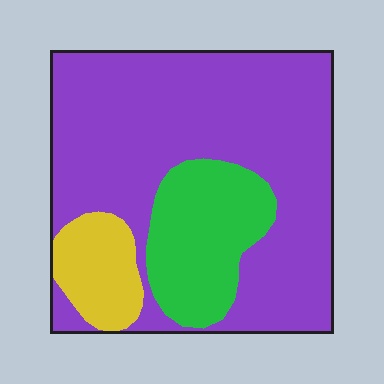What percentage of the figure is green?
Green covers about 20% of the figure.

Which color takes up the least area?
Yellow, at roughly 10%.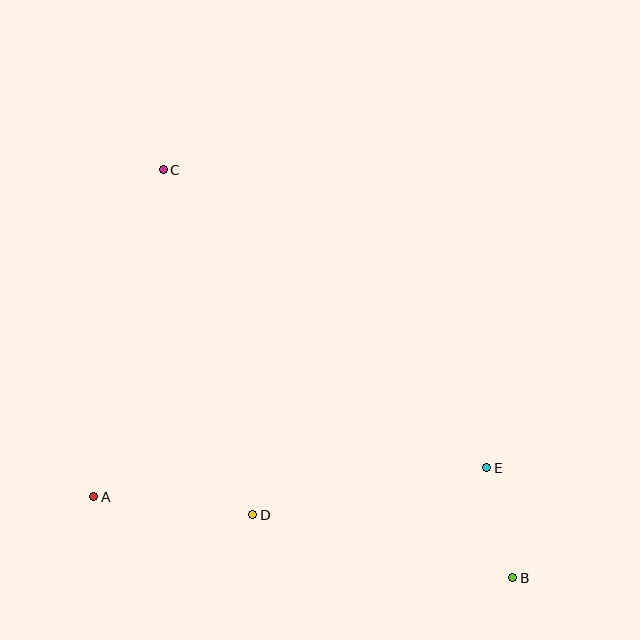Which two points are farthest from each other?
Points B and C are farthest from each other.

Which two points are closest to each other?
Points B and E are closest to each other.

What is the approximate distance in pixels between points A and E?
The distance between A and E is approximately 394 pixels.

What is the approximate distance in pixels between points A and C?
The distance between A and C is approximately 335 pixels.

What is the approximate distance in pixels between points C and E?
The distance between C and E is approximately 440 pixels.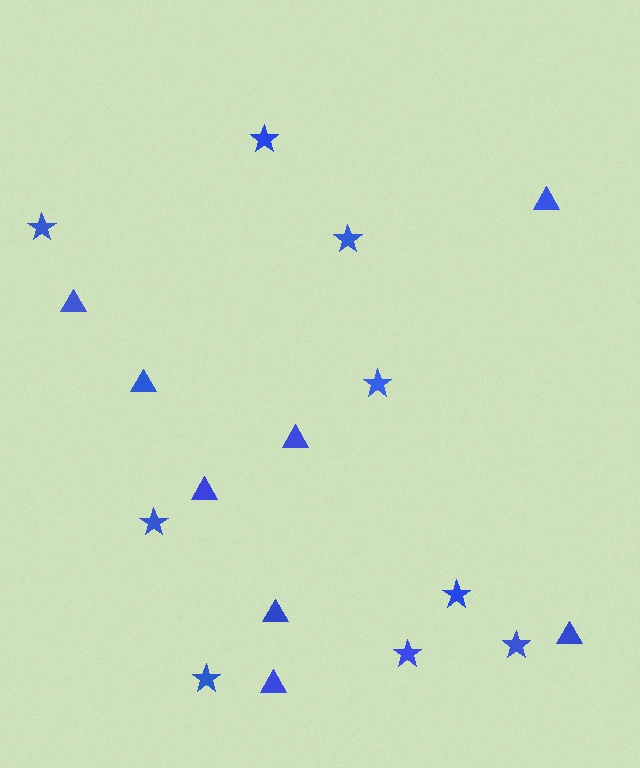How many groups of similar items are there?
There are 2 groups: one group of stars (9) and one group of triangles (8).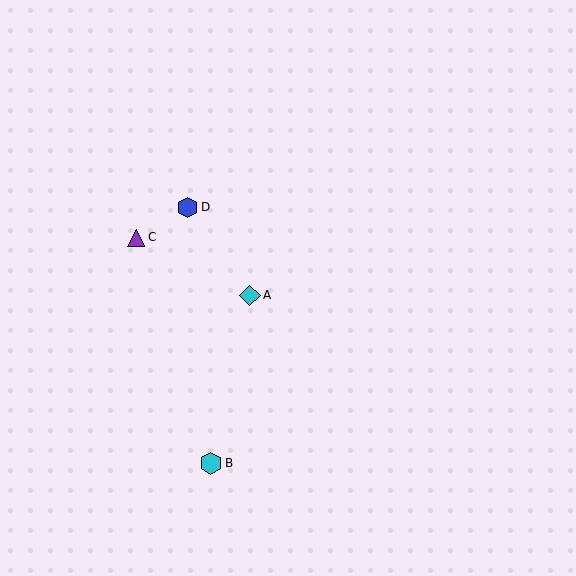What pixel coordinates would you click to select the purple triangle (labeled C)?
Click at (136, 238) to select the purple triangle C.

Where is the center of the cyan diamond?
The center of the cyan diamond is at (250, 295).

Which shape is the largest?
The cyan hexagon (labeled B) is the largest.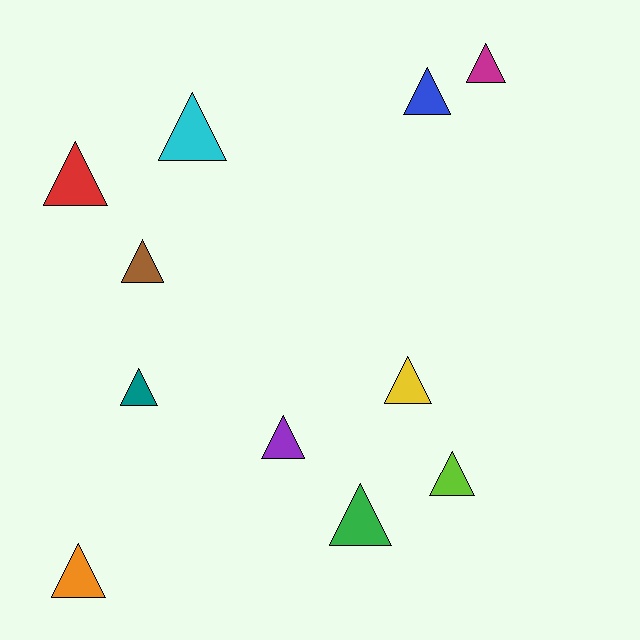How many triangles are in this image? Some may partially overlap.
There are 11 triangles.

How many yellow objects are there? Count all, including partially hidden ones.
There is 1 yellow object.